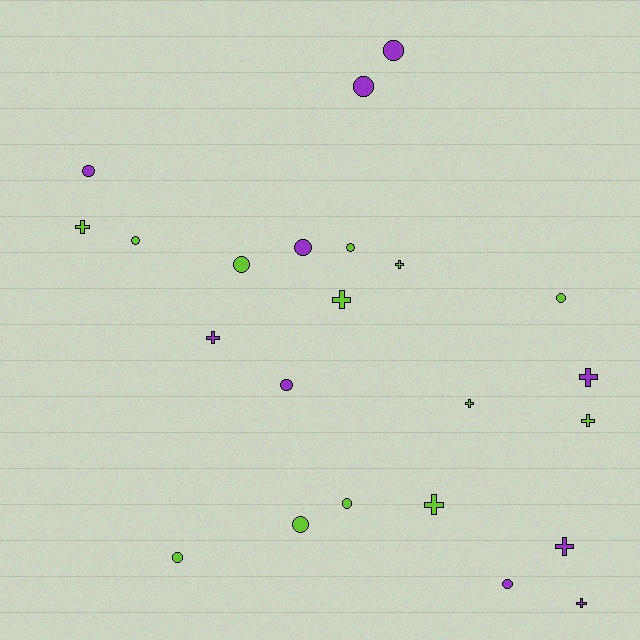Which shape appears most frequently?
Circle, with 13 objects.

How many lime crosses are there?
There are 6 lime crosses.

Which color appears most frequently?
Lime, with 13 objects.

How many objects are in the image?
There are 23 objects.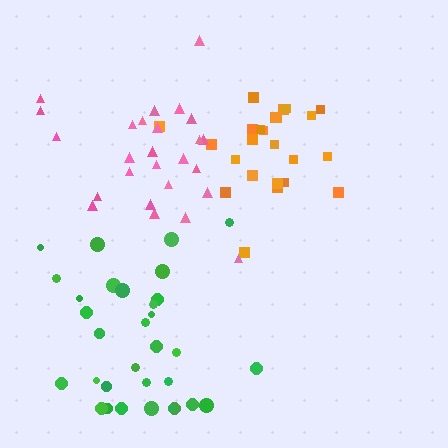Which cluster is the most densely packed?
Orange.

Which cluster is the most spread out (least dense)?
Pink.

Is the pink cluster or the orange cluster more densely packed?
Orange.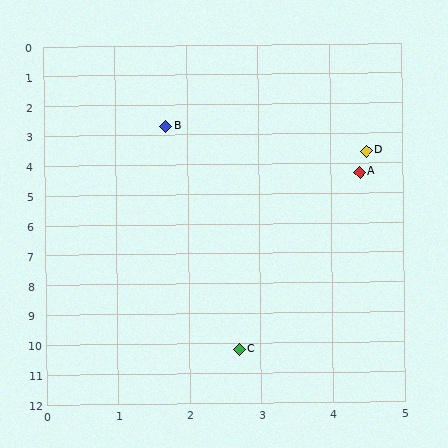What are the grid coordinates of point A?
Point A is at approximately (4.4, 4.3).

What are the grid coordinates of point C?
Point C is at approximately (2.7, 10.2).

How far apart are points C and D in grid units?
Points C and D are about 6.8 grid units apart.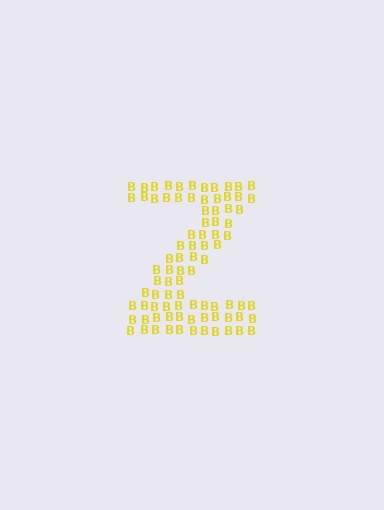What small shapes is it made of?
It is made of small letter B's.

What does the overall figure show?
The overall figure shows the letter Z.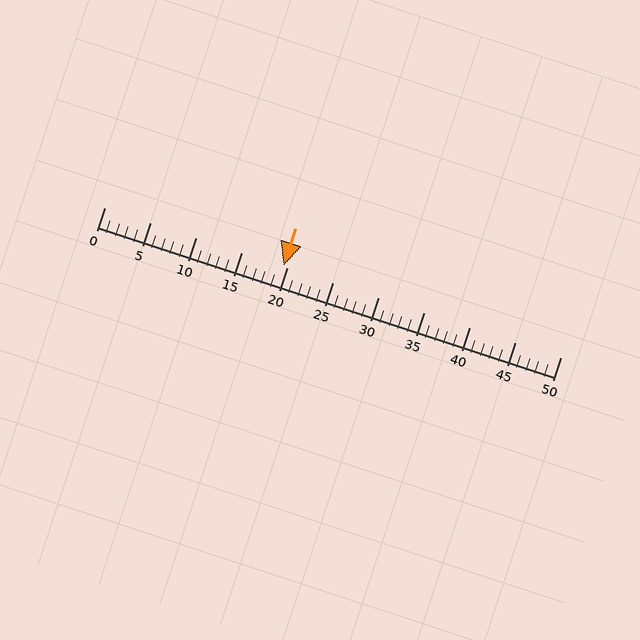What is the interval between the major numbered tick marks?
The major tick marks are spaced 5 units apart.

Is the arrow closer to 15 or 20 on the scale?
The arrow is closer to 20.